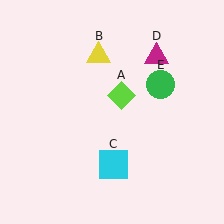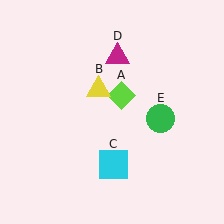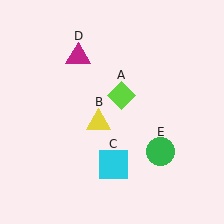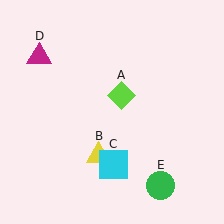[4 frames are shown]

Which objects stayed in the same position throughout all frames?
Lime diamond (object A) and cyan square (object C) remained stationary.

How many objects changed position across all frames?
3 objects changed position: yellow triangle (object B), magenta triangle (object D), green circle (object E).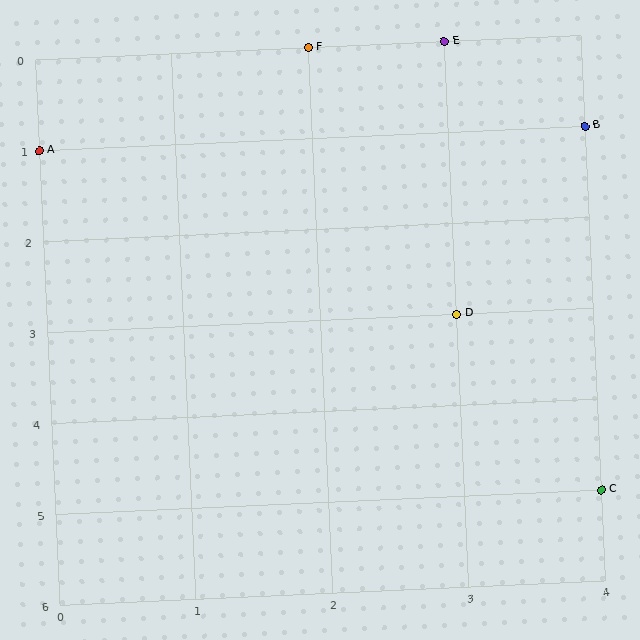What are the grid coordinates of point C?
Point C is at grid coordinates (4, 5).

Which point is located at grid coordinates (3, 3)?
Point D is at (3, 3).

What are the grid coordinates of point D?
Point D is at grid coordinates (3, 3).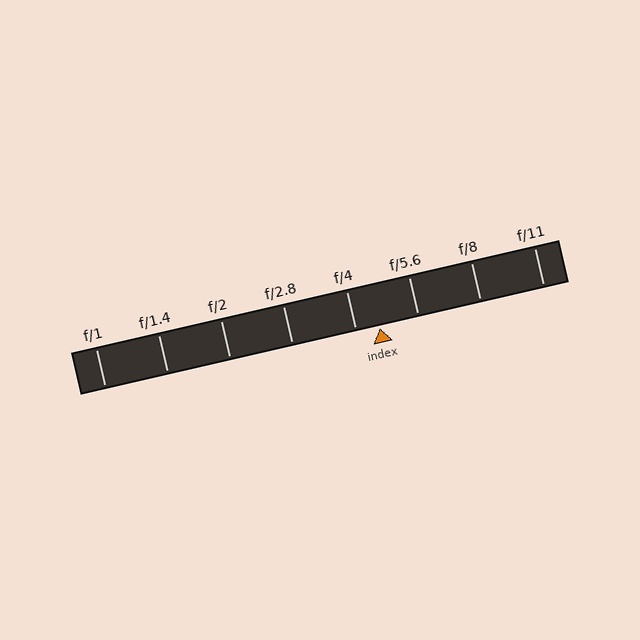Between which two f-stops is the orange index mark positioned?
The index mark is between f/4 and f/5.6.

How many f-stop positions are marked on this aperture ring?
There are 8 f-stop positions marked.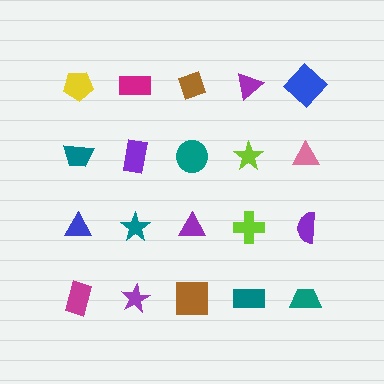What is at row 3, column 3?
A purple triangle.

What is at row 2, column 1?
A teal trapezoid.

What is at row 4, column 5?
A teal trapezoid.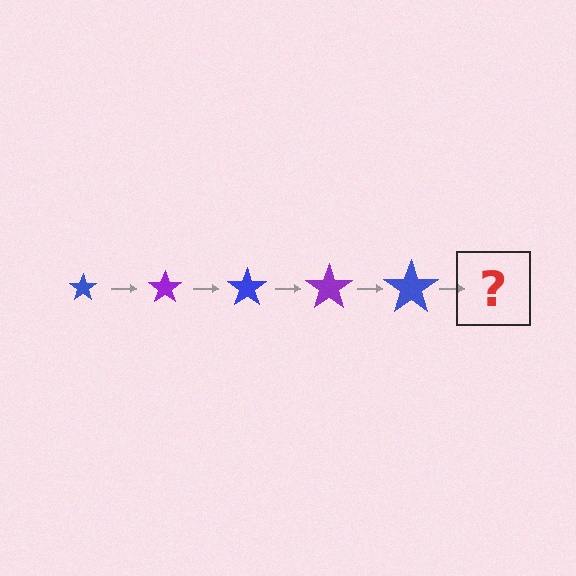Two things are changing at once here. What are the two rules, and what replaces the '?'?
The two rules are that the star grows larger each step and the color cycles through blue and purple. The '?' should be a purple star, larger than the previous one.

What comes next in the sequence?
The next element should be a purple star, larger than the previous one.